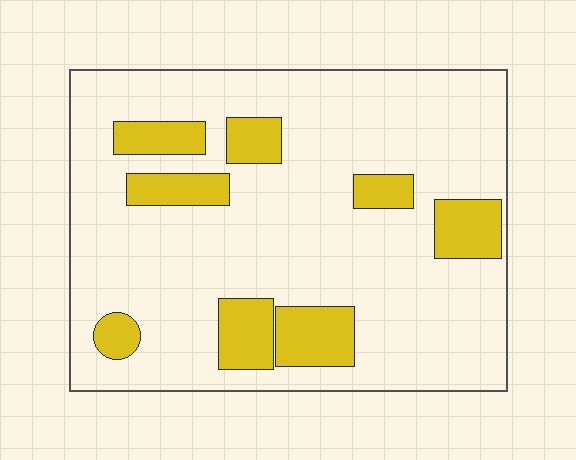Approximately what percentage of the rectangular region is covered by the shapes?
Approximately 20%.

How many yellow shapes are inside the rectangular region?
8.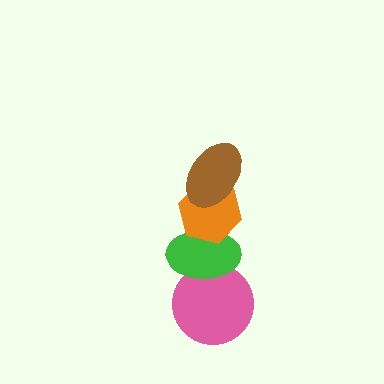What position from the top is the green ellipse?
The green ellipse is 3rd from the top.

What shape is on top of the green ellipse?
The orange hexagon is on top of the green ellipse.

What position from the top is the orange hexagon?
The orange hexagon is 2nd from the top.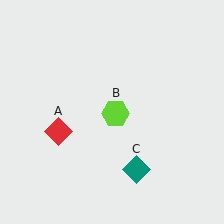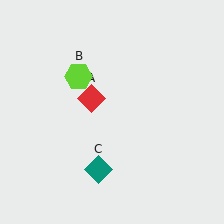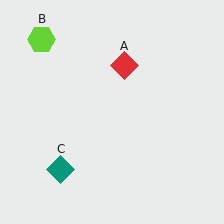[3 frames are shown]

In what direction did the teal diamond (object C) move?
The teal diamond (object C) moved left.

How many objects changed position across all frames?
3 objects changed position: red diamond (object A), lime hexagon (object B), teal diamond (object C).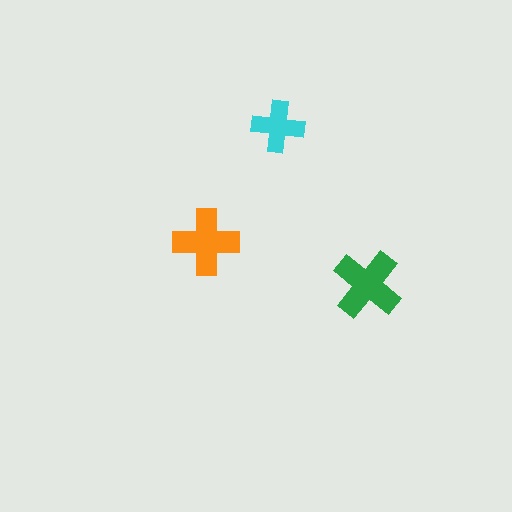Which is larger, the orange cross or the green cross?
The green one.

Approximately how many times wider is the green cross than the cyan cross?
About 1.5 times wider.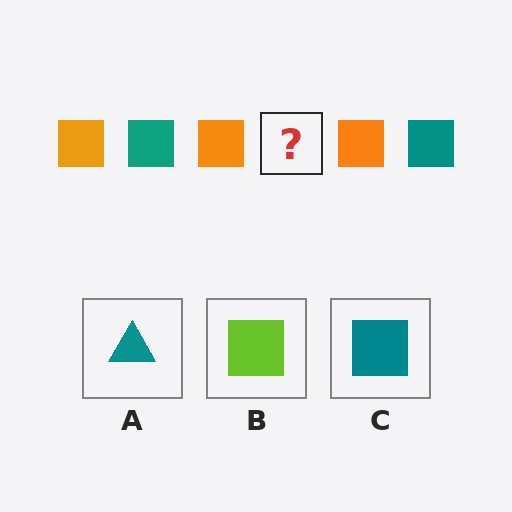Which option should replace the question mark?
Option C.